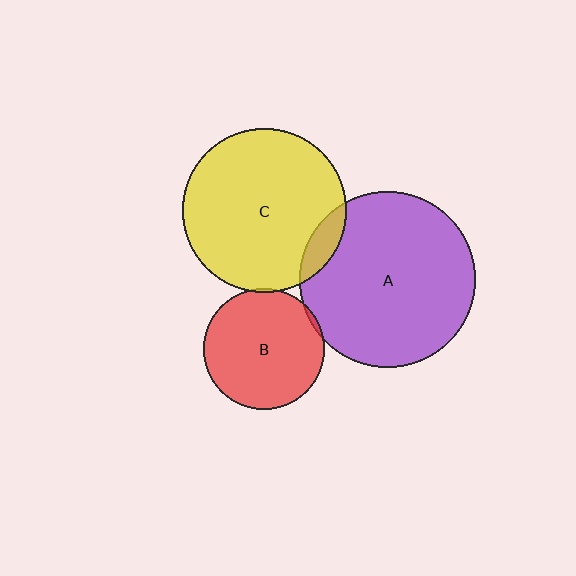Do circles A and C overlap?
Yes.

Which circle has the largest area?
Circle A (purple).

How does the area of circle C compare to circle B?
Approximately 1.8 times.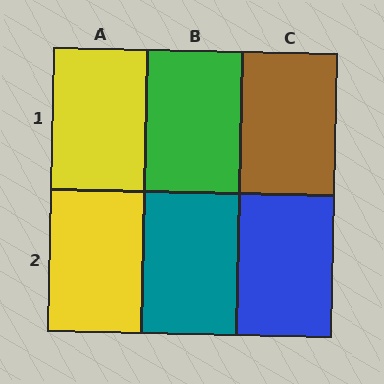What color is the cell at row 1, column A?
Yellow.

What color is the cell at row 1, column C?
Brown.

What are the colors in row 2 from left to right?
Yellow, teal, blue.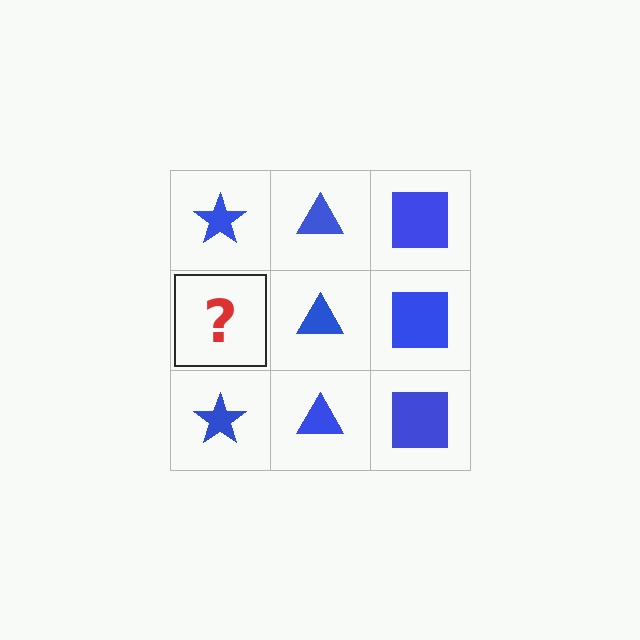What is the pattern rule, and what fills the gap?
The rule is that each column has a consistent shape. The gap should be filled with a blue star.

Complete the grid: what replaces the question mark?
The question mark should be replaced with a blue star.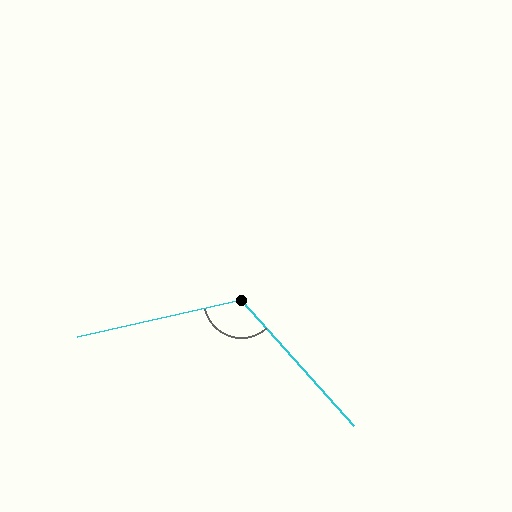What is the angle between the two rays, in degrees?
Approximately 119 degrees.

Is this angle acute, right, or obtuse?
It is obtuse.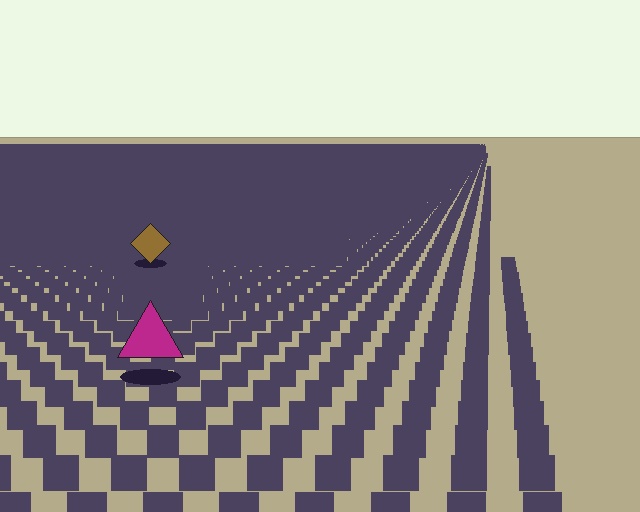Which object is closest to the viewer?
The magenta triangle is closest. The texture marks near it are larger and more spread out.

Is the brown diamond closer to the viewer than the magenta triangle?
No. The magenta triangle is closer — you can tell from the texture gradient: the ground texture is coarser near it.